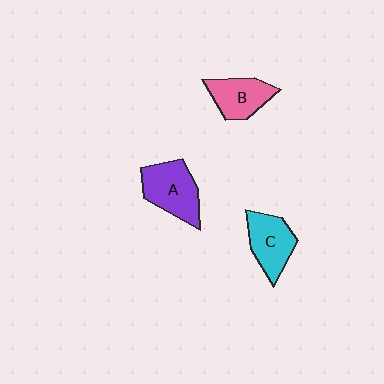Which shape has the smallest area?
Shape B (pink).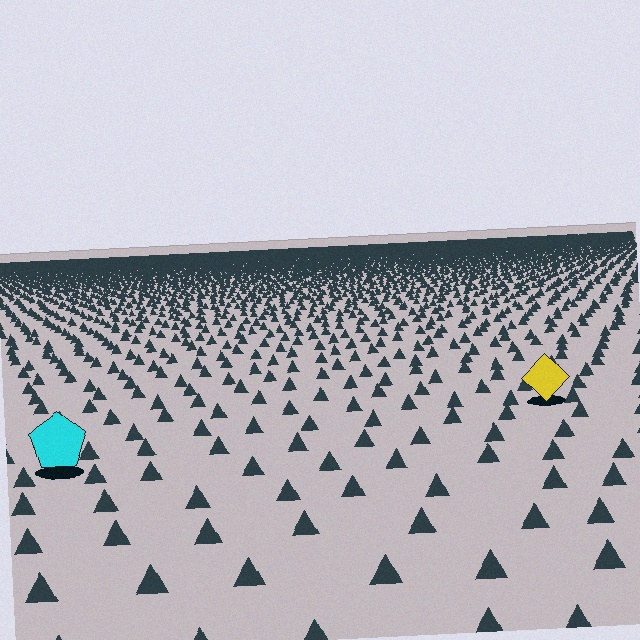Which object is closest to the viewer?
The cyan pentagon is closest. The texture marks near it are larger and more spread out.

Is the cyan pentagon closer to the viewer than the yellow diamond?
Yes. The cyan pentagon is closer — you can tell from the texture gradient: the ground texture is coarser near it.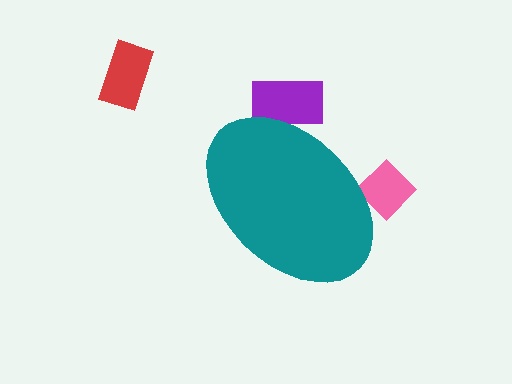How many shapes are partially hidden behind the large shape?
2 shapes are partially hidden.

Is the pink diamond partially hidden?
Yes, the pink diamond is partially hidden behind the teal ellipse.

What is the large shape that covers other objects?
A teal ellipse.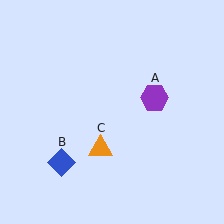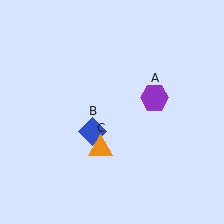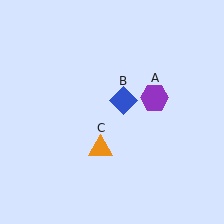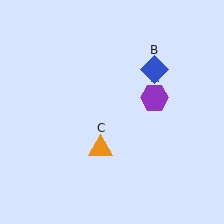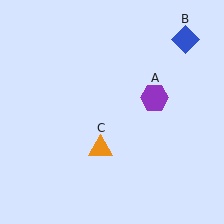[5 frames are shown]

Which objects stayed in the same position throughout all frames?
Purple hexagon (object A) and orange triangle (object C) remained stationary.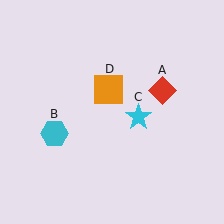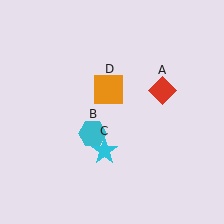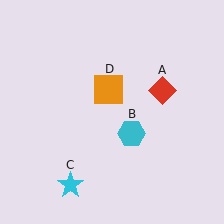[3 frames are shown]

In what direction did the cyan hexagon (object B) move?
The cyan hexagon (object B) moved right.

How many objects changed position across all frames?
2 objects changed position: cyan hexagon (object B), cyan star (object C).